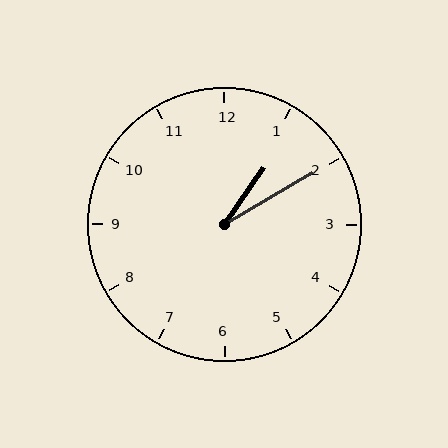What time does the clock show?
1:10.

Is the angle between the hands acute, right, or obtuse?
It is acute.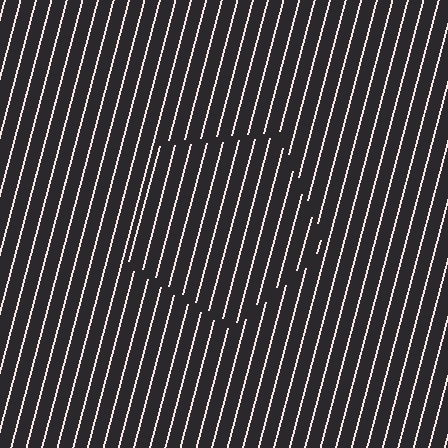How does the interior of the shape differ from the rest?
The interior of the shape contains the same grating, shifted by half a period — the contour is defined by the phase discontinuity where line-ends from the inner and outer gratings abut.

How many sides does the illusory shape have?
5 sides — the line-ends trace a pentagon.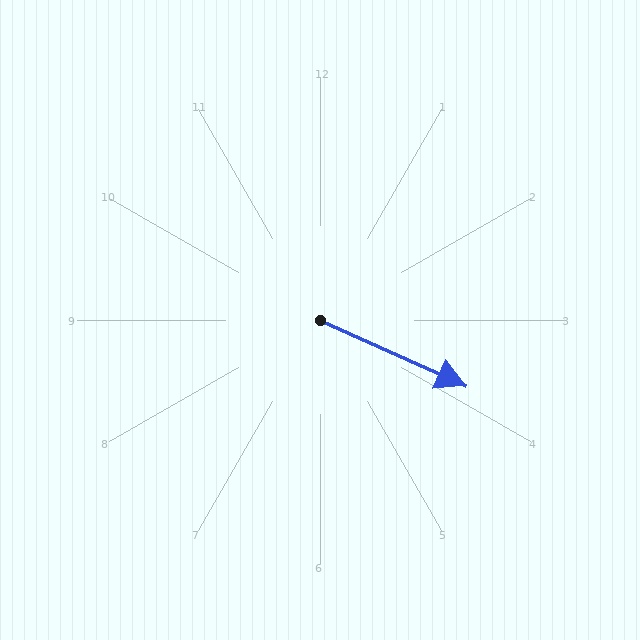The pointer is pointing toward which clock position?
Roughly 4 o'clock.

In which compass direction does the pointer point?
Southeast.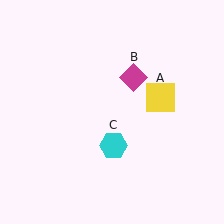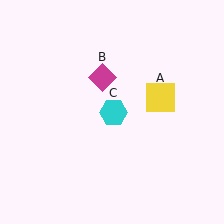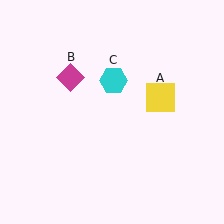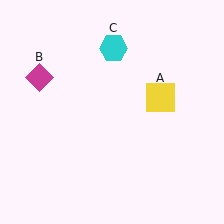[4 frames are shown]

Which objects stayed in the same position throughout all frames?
Yellow square (object A) remained stationary.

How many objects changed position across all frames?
2 objects changed position: magenta diamond (object B), cyan hexagon (object C).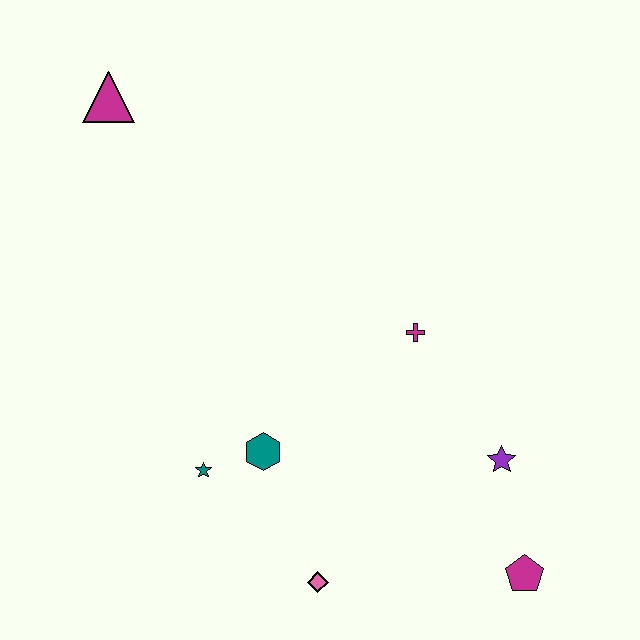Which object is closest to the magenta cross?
The purple star is closest to the magenta cross.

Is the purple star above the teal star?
Yes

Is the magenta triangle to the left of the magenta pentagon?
Yes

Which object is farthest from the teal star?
The magenta triangle is farthest from the teal star.